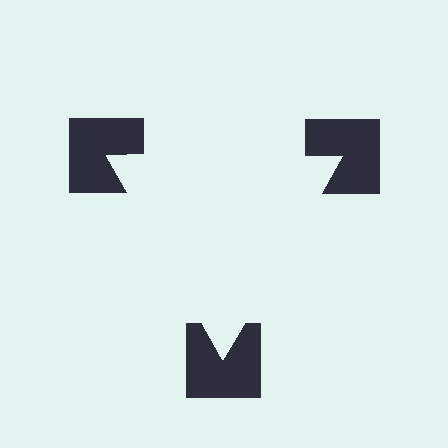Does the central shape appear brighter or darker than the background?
It typically appears slightly brighter than the background, even though no actual brightness change is drawn.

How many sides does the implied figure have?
3 sides.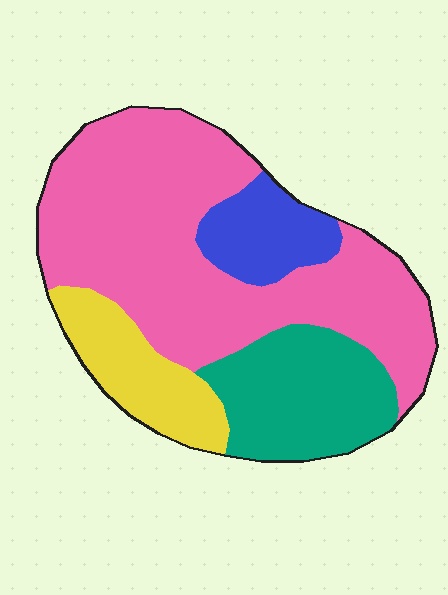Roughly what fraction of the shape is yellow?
Yellow takes up about one eighth (1/8) of the shape.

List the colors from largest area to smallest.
From largest to smallest: pink, teal, yellow, blue.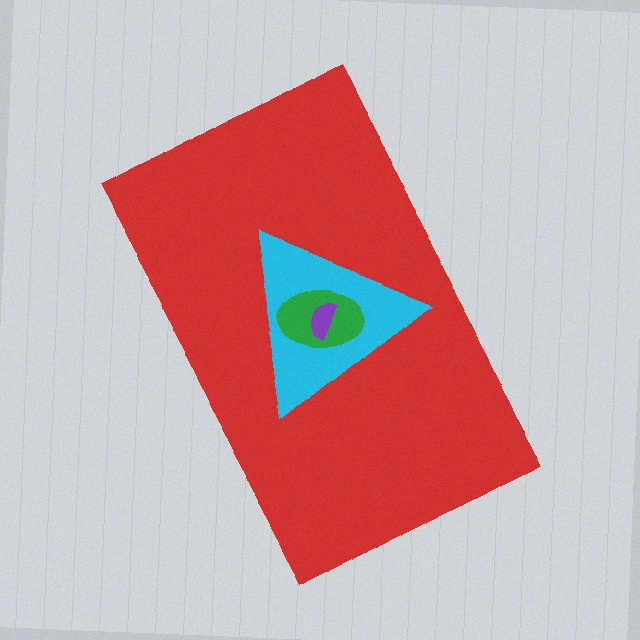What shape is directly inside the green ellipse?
The purple semicircle.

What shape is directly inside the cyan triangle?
The green ellipse.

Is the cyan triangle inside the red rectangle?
Yes.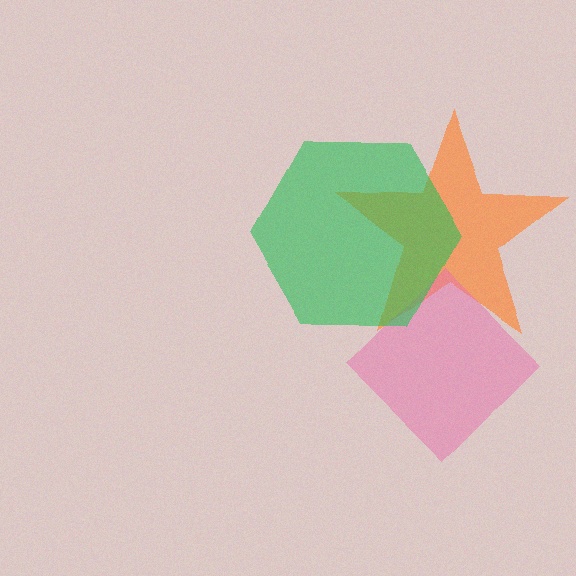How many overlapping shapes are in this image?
There are 3 overlapping shapes in the image.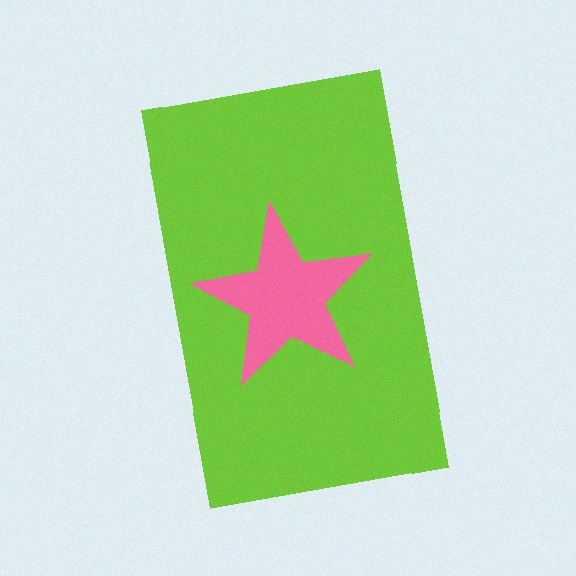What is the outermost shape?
The lime rectangle.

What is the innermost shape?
The pink star.